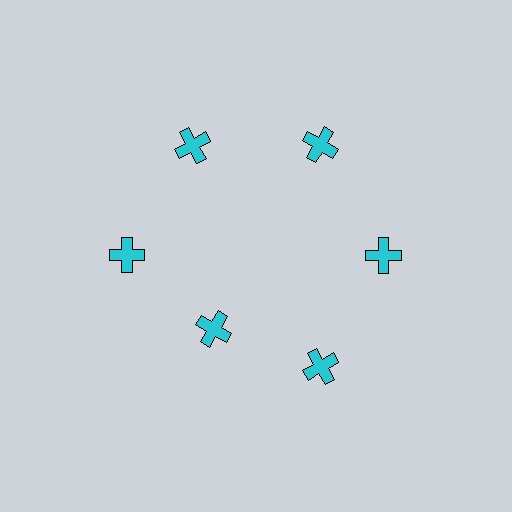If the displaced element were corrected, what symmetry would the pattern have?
It would have 6-fold rotational symmetry — the pattern would map onto itself every 60 degrees.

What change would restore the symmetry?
The symmetry would be restored by moving it outward, back onto the ring so that all 6 crosses sit at equal angles and equal distance from the center.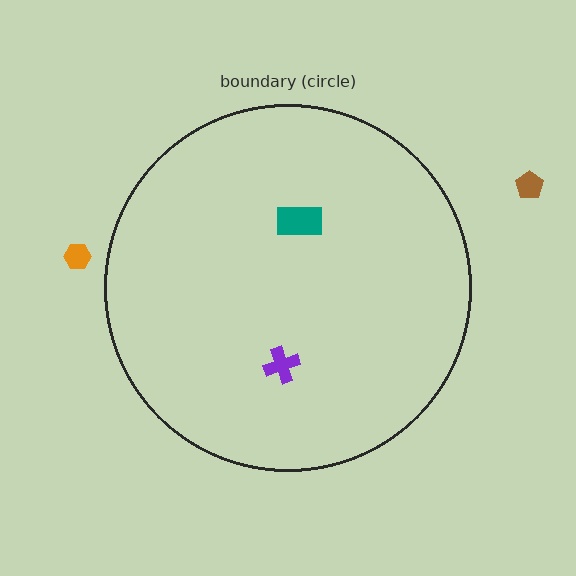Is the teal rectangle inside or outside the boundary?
Inside.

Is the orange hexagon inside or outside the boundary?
Outside.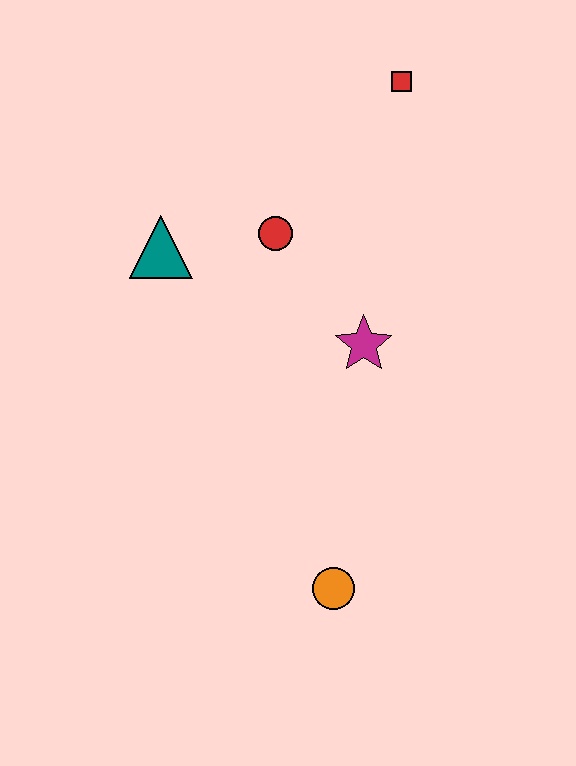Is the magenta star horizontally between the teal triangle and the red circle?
No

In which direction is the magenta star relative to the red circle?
The magenta star is below the red circle.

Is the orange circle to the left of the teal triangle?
No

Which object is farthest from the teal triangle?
The orange circle is farthest from the teal triangle.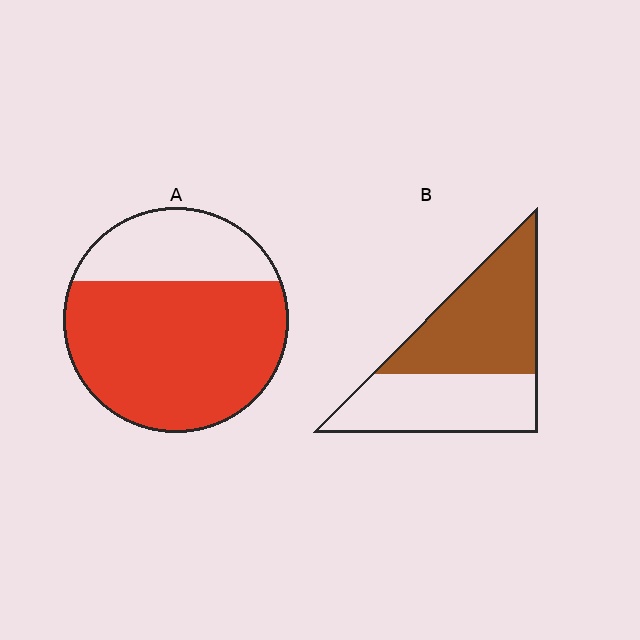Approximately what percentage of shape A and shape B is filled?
A is approximately 70% and B is approximately 55%.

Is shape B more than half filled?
Yes.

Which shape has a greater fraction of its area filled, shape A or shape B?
Shape A.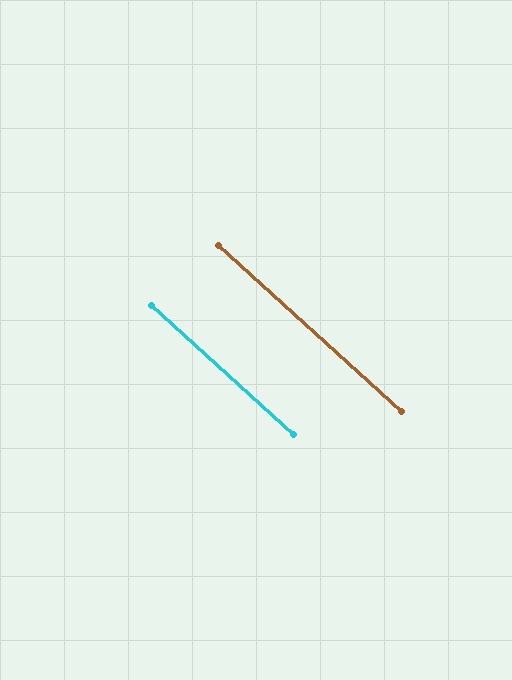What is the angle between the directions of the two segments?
Approximately 0 degrees.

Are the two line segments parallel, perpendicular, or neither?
Parallel — their directions differ by only 0.2°.